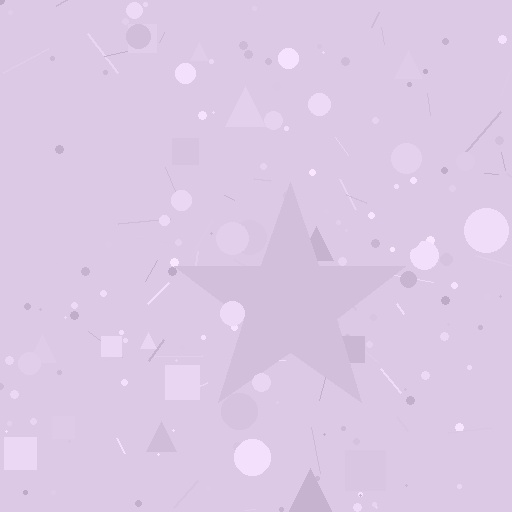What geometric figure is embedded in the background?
A star is embedded in the background.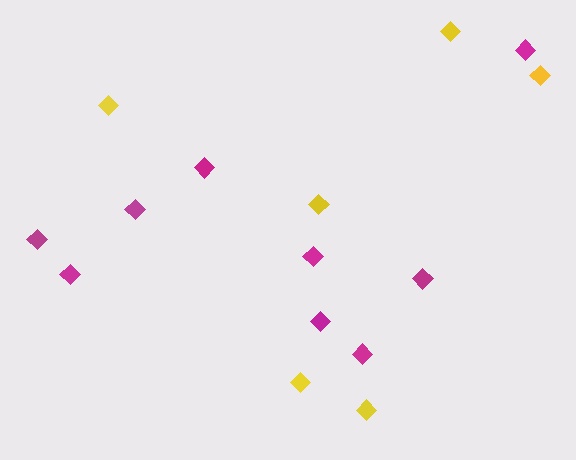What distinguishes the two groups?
There are 2 groups: one group of magenta diamonds (9) and one group of yellow diamonds (6).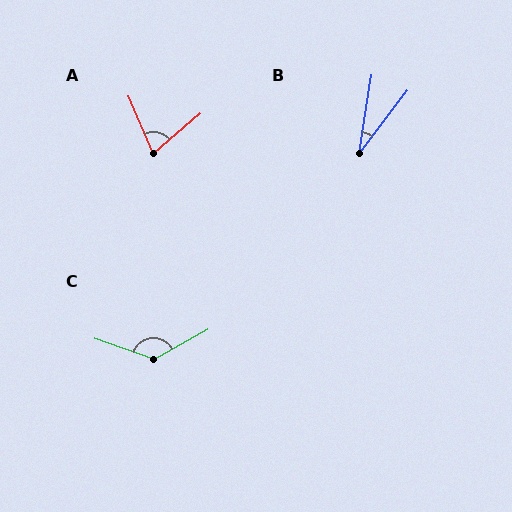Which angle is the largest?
C, at approximately 132 degrees.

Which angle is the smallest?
B, at approximately 28 degrees.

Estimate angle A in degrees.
Approximately 72 degrees.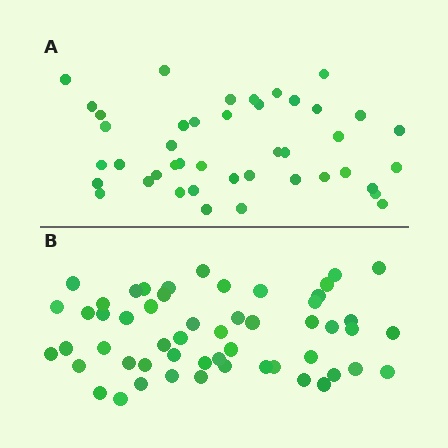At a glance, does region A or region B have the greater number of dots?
Region B (the bottom region) has more dots.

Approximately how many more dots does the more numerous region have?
Region B has roughly 12 or so more dots than region A.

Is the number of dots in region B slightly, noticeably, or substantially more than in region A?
Region B has noticeably more, but not dramatically so. The ratio is roughly 1.3 to 1.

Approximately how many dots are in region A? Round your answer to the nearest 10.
About 40 dots. (The exact count is 43, which rounds to 40.)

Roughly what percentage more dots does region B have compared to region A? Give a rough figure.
About 25% more.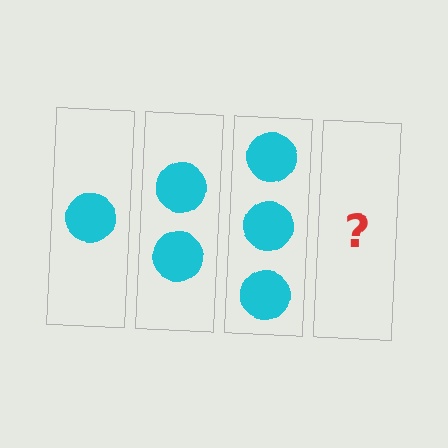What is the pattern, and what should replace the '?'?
The pattern is that each step adds one more circle. The '?' should be 4 circles.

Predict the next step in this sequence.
The next step is 4 circles.